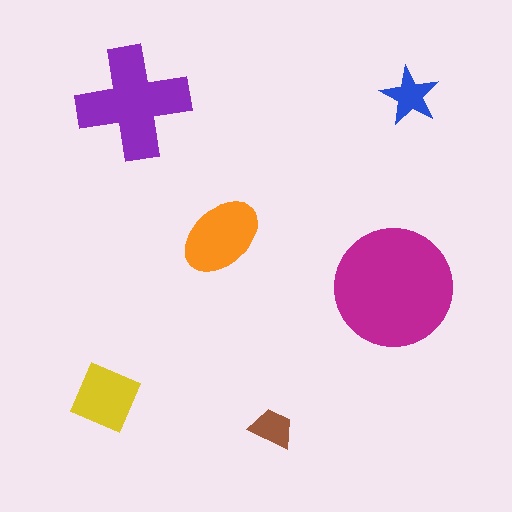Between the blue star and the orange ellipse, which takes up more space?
The orange ellipse.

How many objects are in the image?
There are 6 objects in the image.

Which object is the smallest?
The brown trapezoid.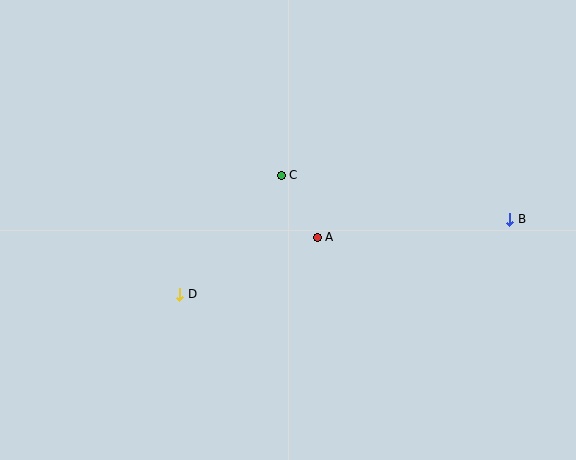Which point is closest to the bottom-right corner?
Point B is closest to the bottom-right corner.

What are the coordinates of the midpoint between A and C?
The midpoint between A and C is at (299, 206).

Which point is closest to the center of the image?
Point A at (317, 237) is closest to the center.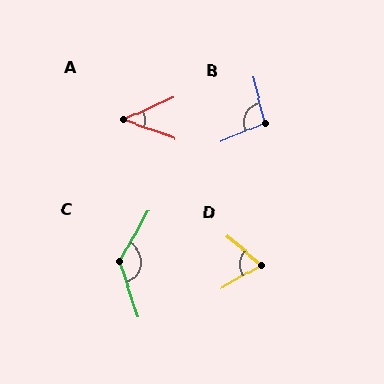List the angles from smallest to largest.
A (43°), D (70°), B (99°), C (133°).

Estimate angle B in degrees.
Approximately 99 degrees.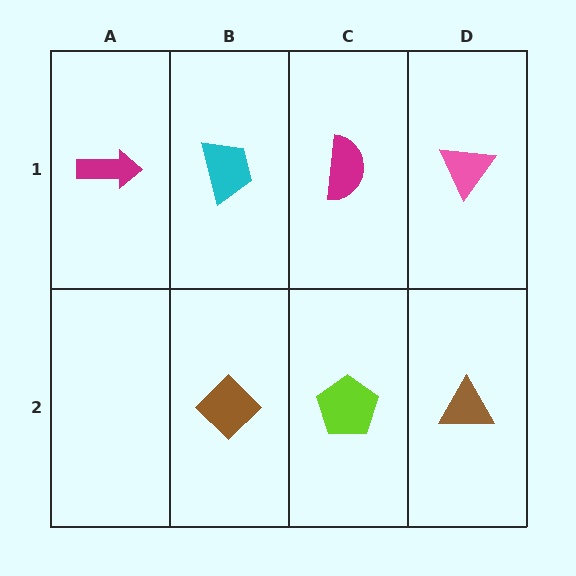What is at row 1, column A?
A magenta arrow.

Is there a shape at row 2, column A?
No, that cell is empty.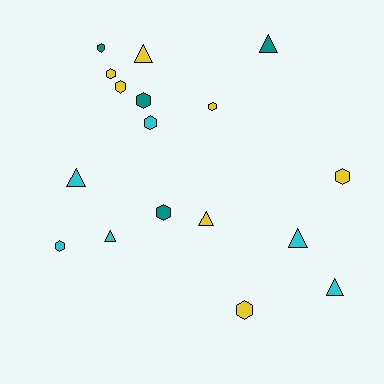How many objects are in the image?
There are 17 objects.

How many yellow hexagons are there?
There are 5 yellow hexagons.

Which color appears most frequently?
Yellow, with 7 objects.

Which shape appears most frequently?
Hexagon, with 10 objects.